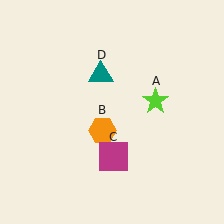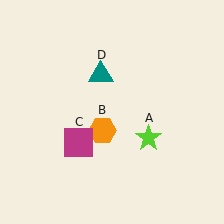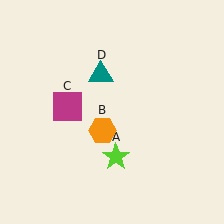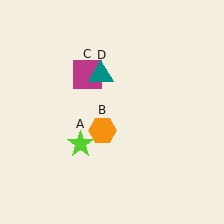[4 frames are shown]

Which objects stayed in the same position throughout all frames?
Orange hexagon (object B) and teal triangle (object D) remained stationary.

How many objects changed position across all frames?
2 objects changed position: lime star (object A), magenta square (object C).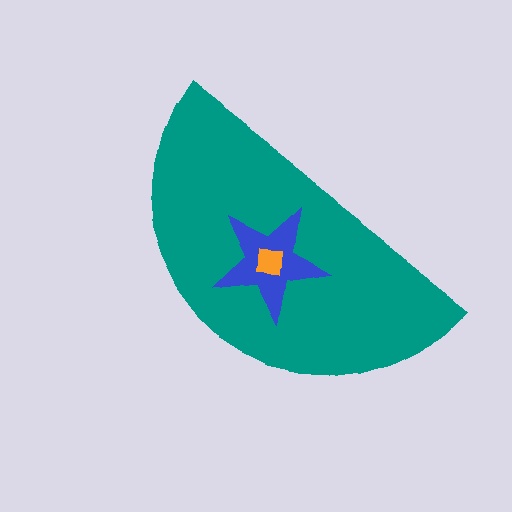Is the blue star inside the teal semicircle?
Yes.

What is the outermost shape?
The teal semicircle.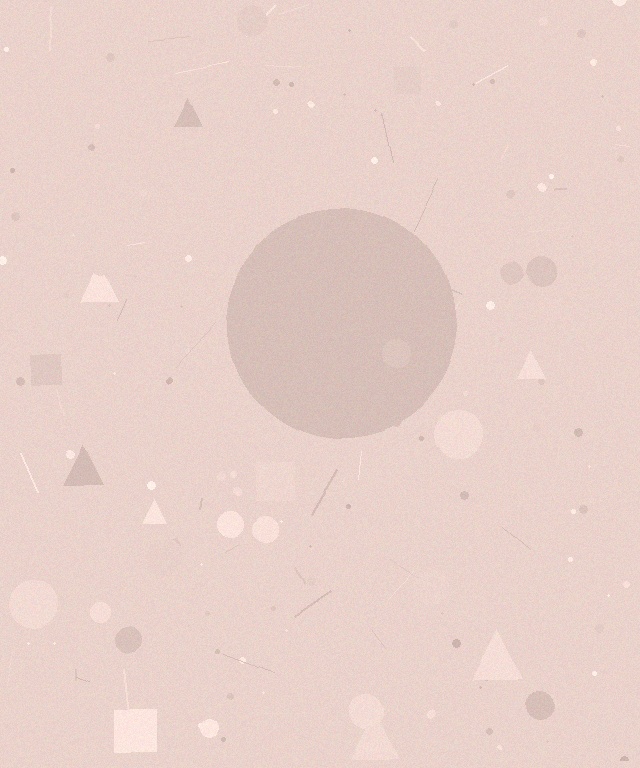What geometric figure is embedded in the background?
A circle is embedded in the background.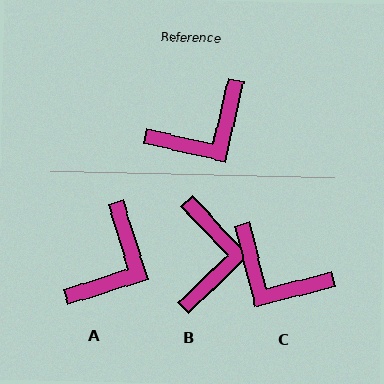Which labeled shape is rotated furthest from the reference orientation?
C, about 63 degrees away.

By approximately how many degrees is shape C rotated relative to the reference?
Approximately 63 degrees clockwise.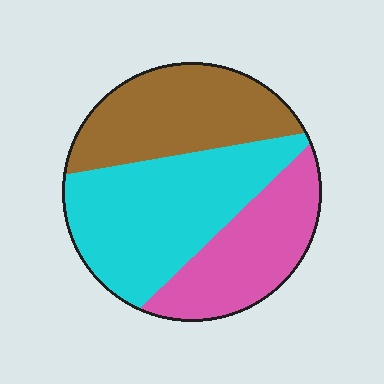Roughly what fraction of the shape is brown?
Brown takes up between a quarter and a half of the shape.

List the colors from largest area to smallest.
From largest to smallest: cyan, brown, pink.